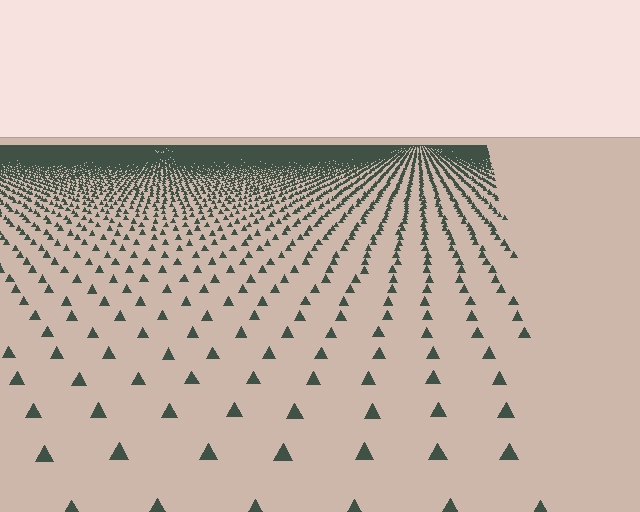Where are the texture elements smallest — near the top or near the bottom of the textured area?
Near the top.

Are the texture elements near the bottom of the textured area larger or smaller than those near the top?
Larger. Near the bottom, elements are closer to the viewer and appear at a bigger on-screen size.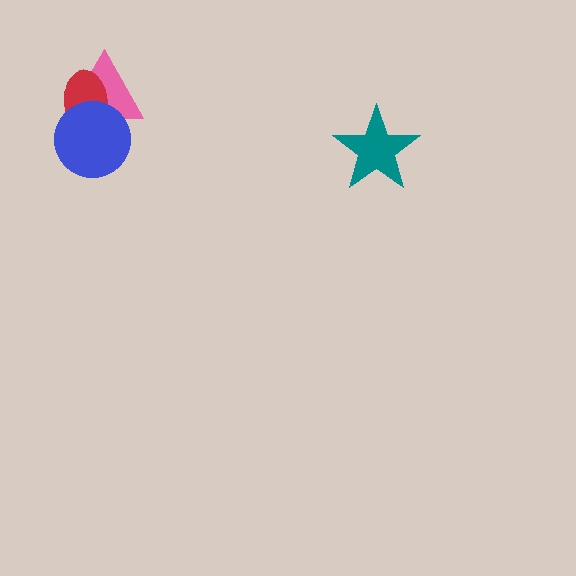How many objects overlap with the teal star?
0 objects overlap with the teal star.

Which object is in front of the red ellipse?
The blue circle is in front of the red ellipse.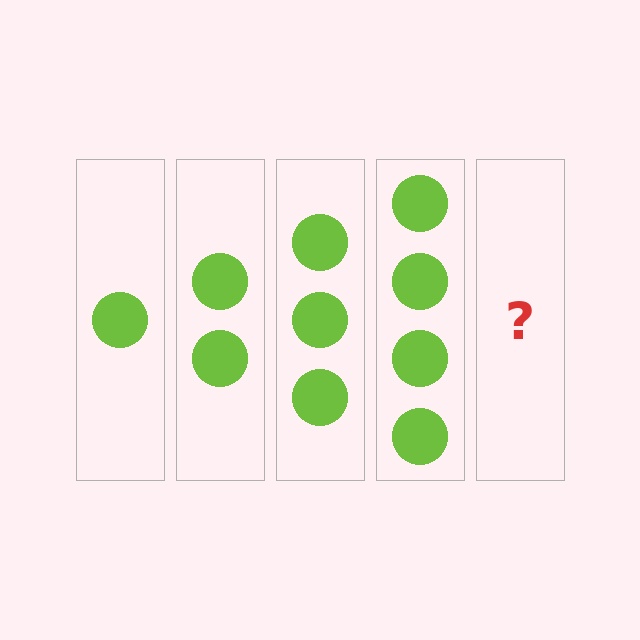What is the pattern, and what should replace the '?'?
The pattern is that each step adds one more circle. The '?' should be 5 circles.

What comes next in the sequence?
The next element should be 5 circles.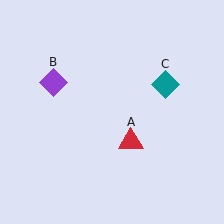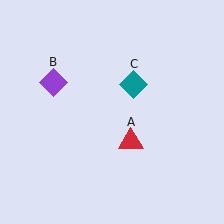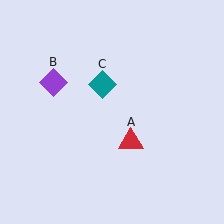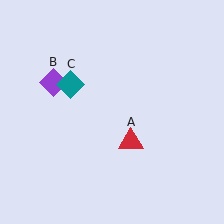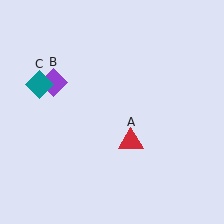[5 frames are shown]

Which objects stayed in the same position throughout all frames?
Red triangle (object A) and purple diamond (object B) remained stationary.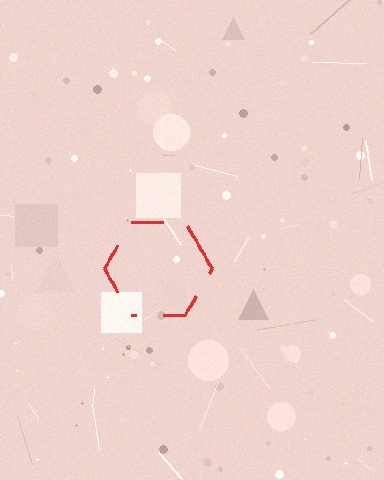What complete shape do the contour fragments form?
The contour fragments form a hexagon.